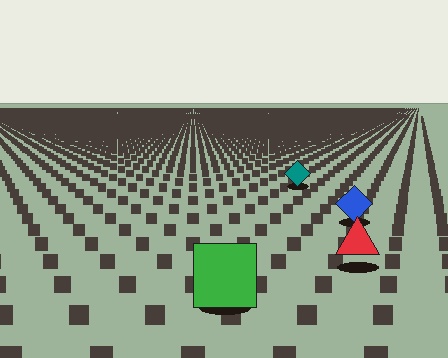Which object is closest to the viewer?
The green square is closest. The texture marks near it are larger and more spread out.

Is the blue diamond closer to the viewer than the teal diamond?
Yes. The blue diamond is closer — you can tell from the texture gradient: the ground texture is coarser near it.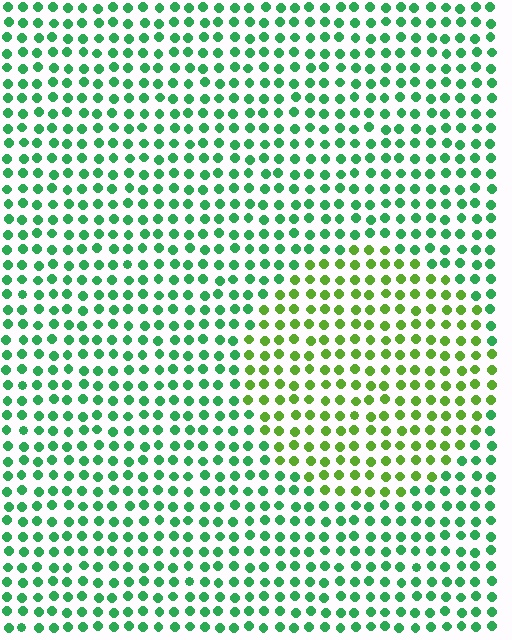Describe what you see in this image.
The image is filled with small green elements in a uniform arrangement. A circle-shaped region is visible where the elements are tinted to a slightly different hue, forming a subtle color boundary.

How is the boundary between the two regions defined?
The boundary is defined purely by a slight shift in hue (about 41 degrees). Spacing, size, and orientation are identical on both sides.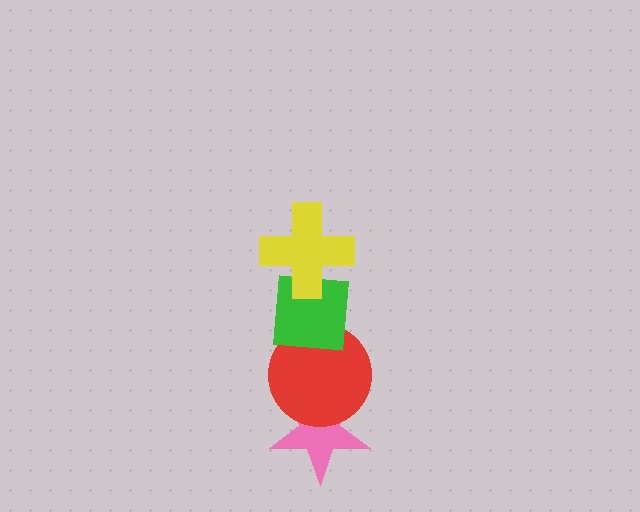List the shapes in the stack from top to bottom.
From top to bottom: the yellow cross, the green square, the red circle, the pink star.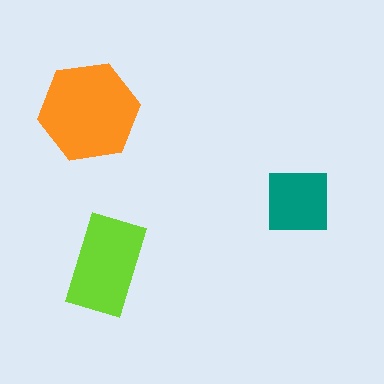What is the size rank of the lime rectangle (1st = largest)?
2nd.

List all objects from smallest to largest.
The teal square, the lime rectangle, the orange hexagon.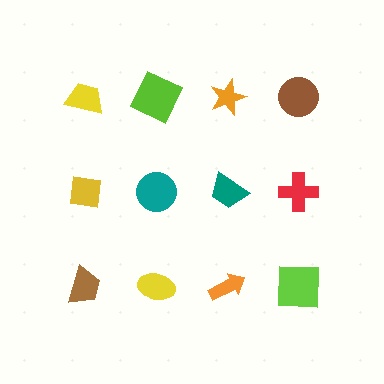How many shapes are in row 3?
4 shapes.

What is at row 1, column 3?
An orange star.